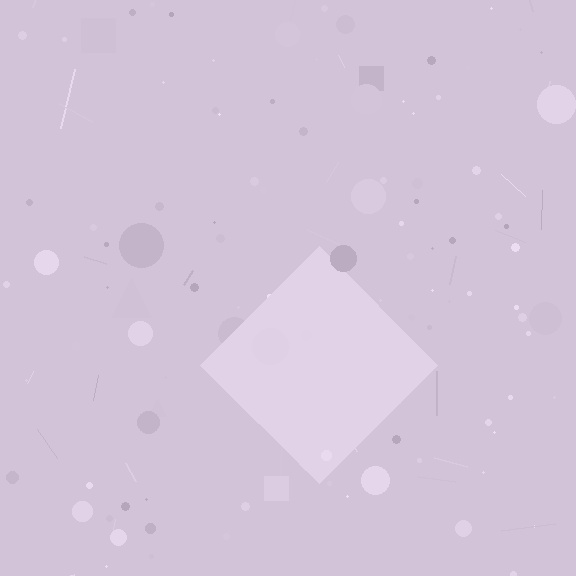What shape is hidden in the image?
A diamond is hidden in the image.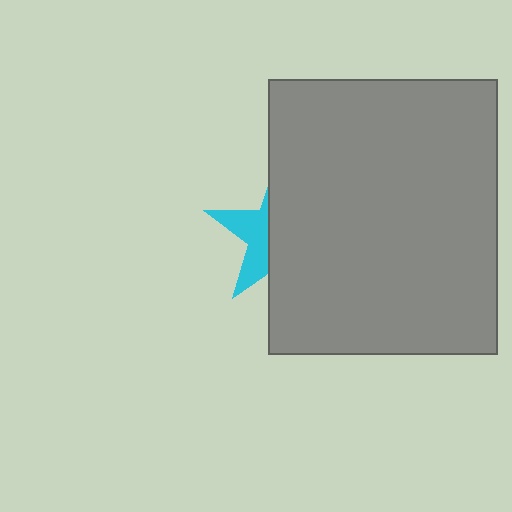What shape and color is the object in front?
The object in front is a gray rectangle.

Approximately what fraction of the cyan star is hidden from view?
Roughly 65% of the cyan star is hidden behind the gray rectangle.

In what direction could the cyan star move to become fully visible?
The cyan star could move left. That would shift it out from behind the gray rectangle entirely.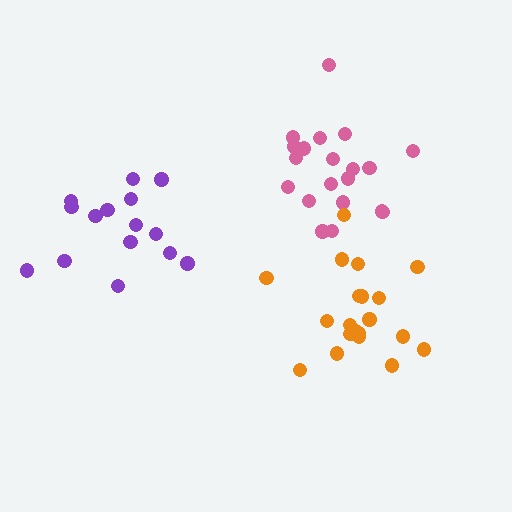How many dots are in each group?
Group 1: 20 dots, Group 2: 15 dots, Group 3: 20 dots (55 total).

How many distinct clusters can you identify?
There are 3 distinct clusters.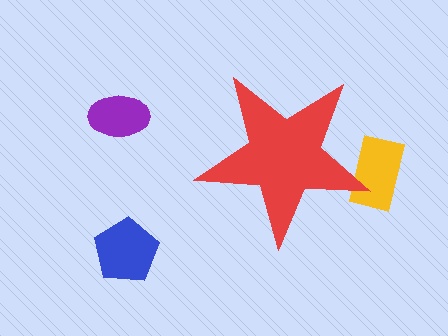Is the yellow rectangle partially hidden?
Yes, the yellow rectangle is partially hidden behind the red star.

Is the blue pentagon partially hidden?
No, the blue pentagon is fully visible.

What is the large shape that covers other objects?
A red star.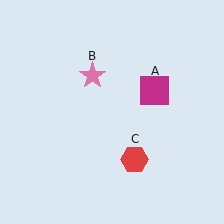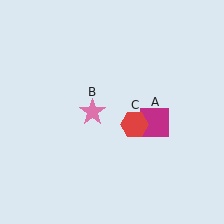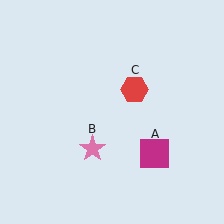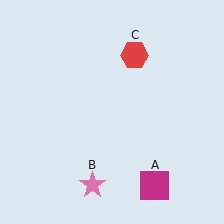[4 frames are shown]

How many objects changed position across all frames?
3 objects changed position: magenta square (object A), pink star (object B), red hexagon (object C).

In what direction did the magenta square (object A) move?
The magenta square (object A) moved down.